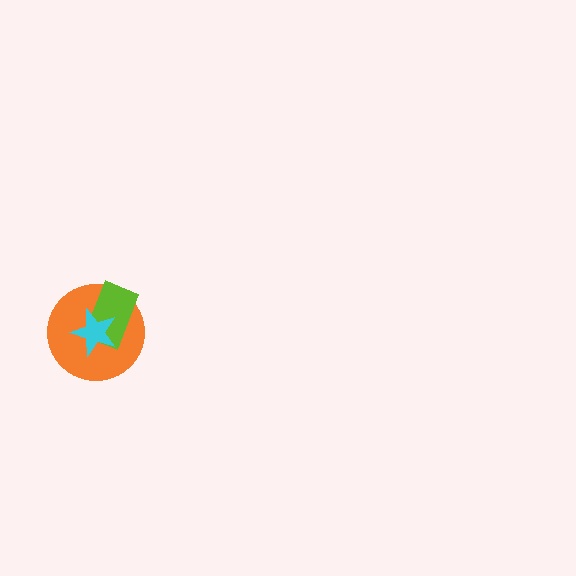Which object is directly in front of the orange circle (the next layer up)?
The lime rectangle is directly in front of the orange circle.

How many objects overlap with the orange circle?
2 objects overlap with the orange circle.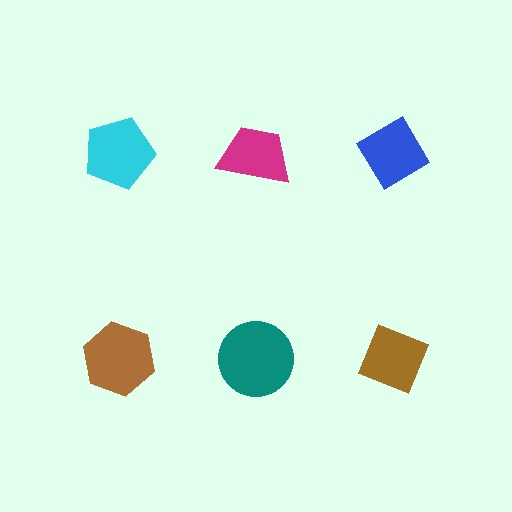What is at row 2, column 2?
A teal circle.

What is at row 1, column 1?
A cyan pentagon.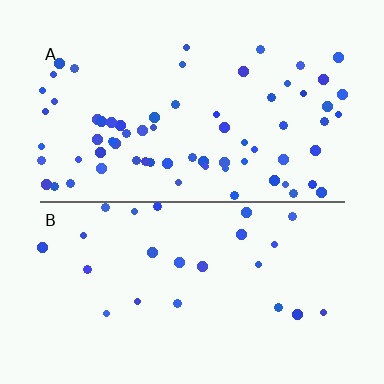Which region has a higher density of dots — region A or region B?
A (the top).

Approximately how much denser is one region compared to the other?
Approximately 2.8× — region A over region B.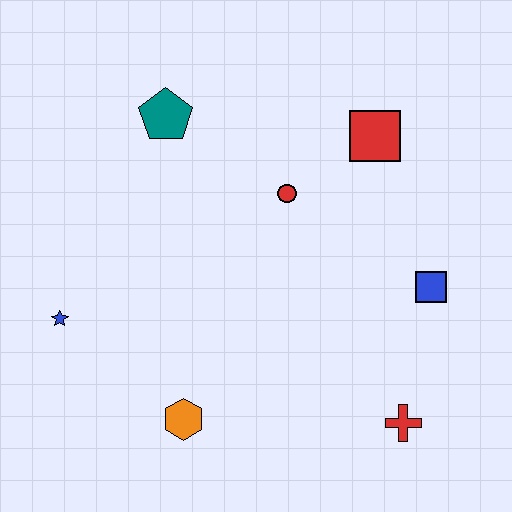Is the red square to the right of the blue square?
No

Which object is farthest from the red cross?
The teal pentagon is farthest from the red cross.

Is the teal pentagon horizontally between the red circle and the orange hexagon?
No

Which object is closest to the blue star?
The orange hexagon is closest to the blue star.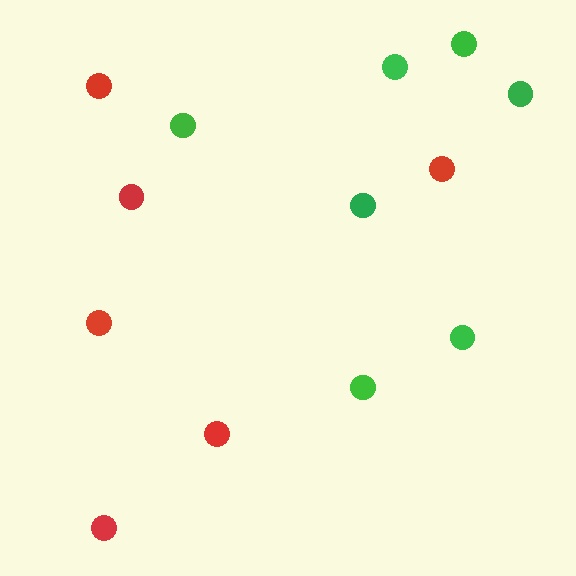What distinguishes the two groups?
There are 2 groups: one group of green circles (7) and one group of red circles (6).